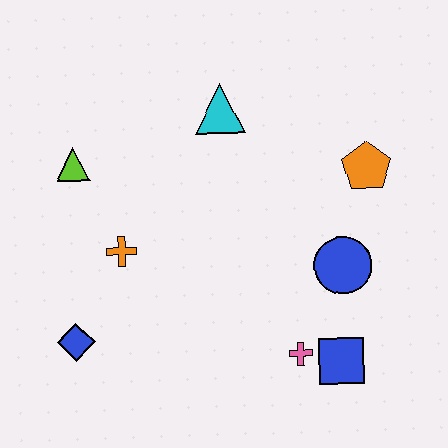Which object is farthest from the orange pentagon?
The blue diamond is farthest from the orange pentagon.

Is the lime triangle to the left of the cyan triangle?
Yes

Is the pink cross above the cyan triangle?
No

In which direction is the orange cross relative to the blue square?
The orange cross is to the left of the blue square.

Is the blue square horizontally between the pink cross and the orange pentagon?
Yes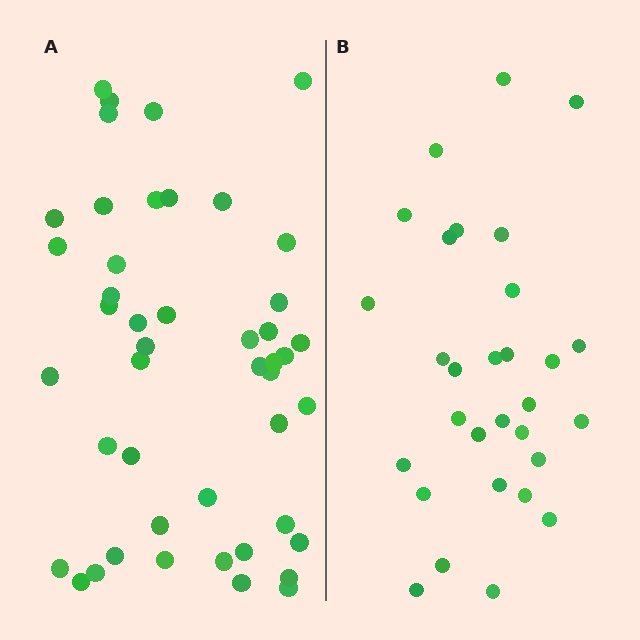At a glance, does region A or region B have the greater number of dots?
Region A (the left region) has more dots.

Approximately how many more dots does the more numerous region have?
Region A has approximately 15 more dots than region B.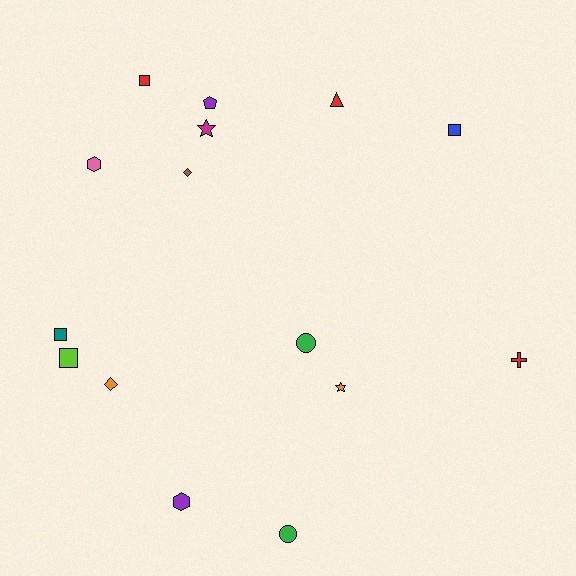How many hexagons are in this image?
There are 2 hexagons.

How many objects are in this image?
There are 15 objects.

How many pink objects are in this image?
There is 1 pink object.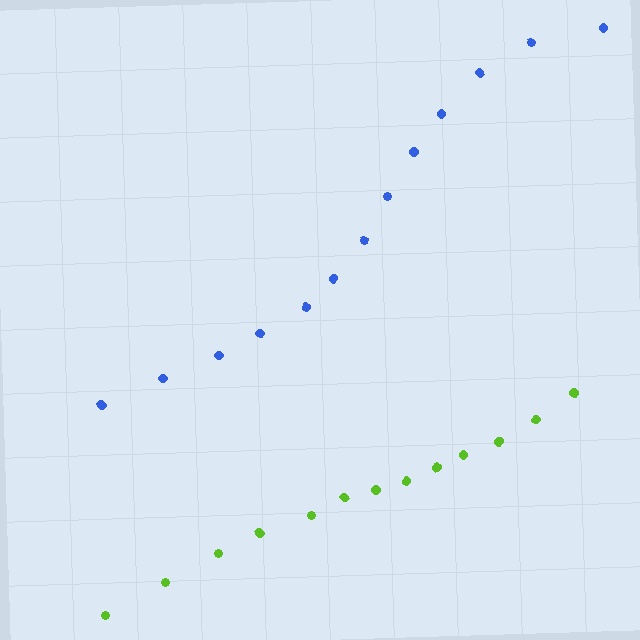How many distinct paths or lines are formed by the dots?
There are 2 distinct paths.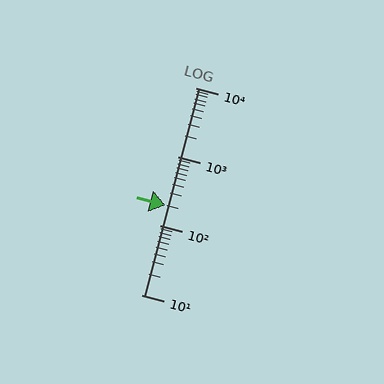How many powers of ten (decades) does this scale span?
The scale spans 3 decades, from 10 to 10000.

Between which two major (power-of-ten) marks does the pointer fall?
The pointer is between 100 and 1000.